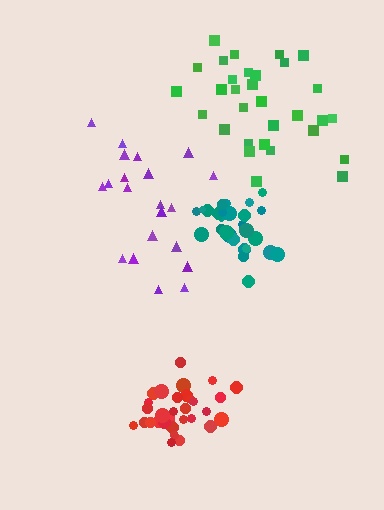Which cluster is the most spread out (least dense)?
Purple.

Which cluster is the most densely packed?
Red.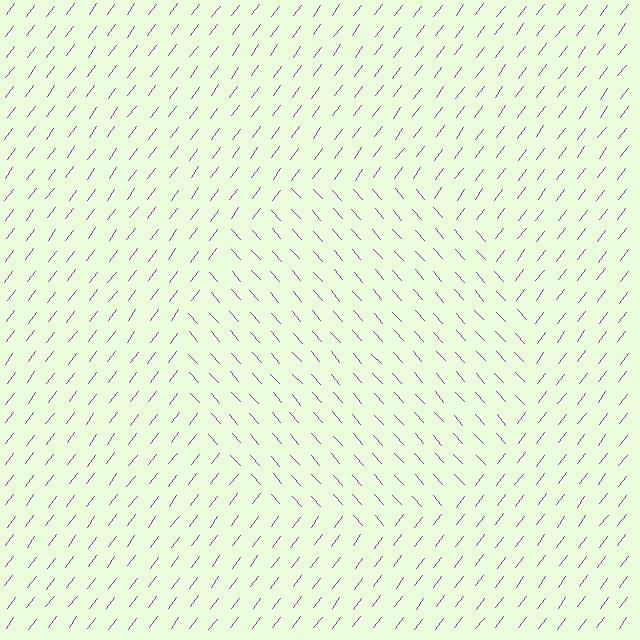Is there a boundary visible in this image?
Yes, there is a texture boundary formed by a change in line orientation.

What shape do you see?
I see a circle.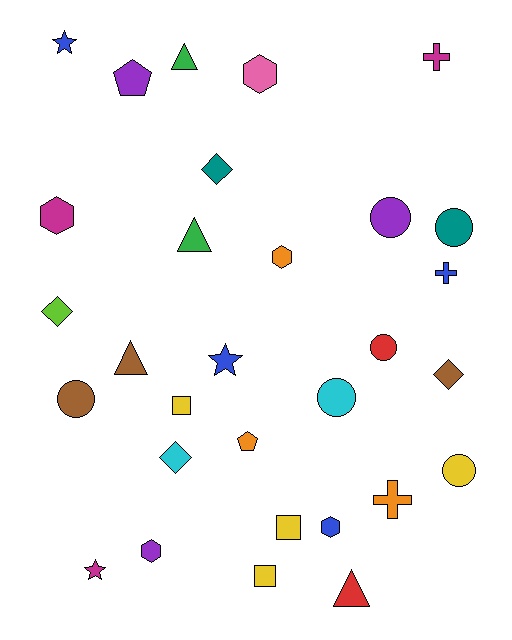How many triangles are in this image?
There are 4 triangles.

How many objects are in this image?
There are 30 objects.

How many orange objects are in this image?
There are 3 orange objects.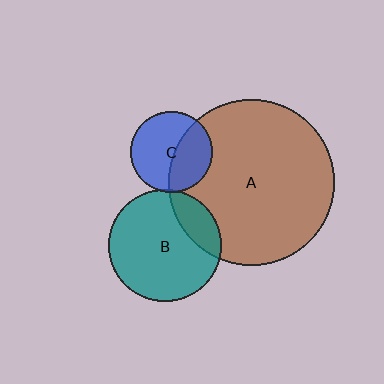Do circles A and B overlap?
Yes.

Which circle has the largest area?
Circle A (brown).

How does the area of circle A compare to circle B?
Approximately 2.2 times.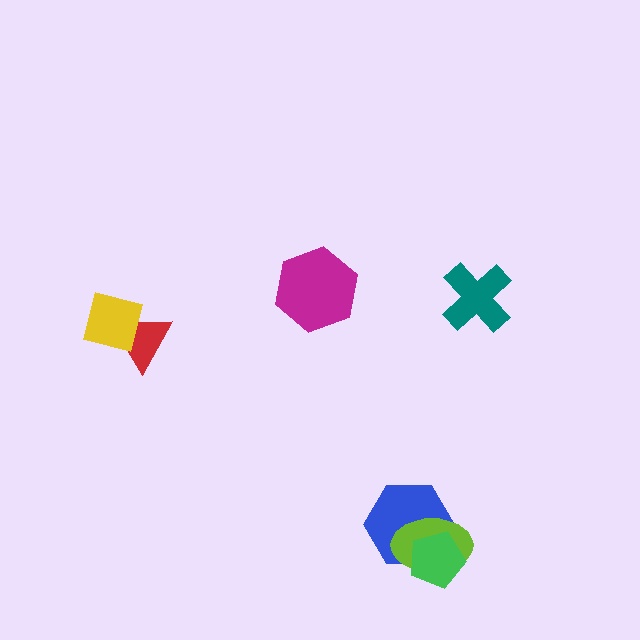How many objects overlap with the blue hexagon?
2 objects overlap with the blue hexagon.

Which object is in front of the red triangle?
The yellow square is in front of the red triangle.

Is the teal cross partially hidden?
No, no other shape covers it.